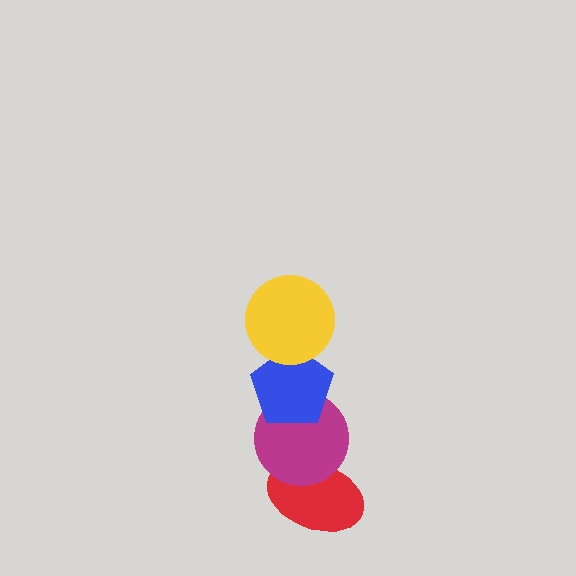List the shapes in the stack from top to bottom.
From top to bottom: the yellow circle, the blue pentagon, the magenta circle, the red ellipse.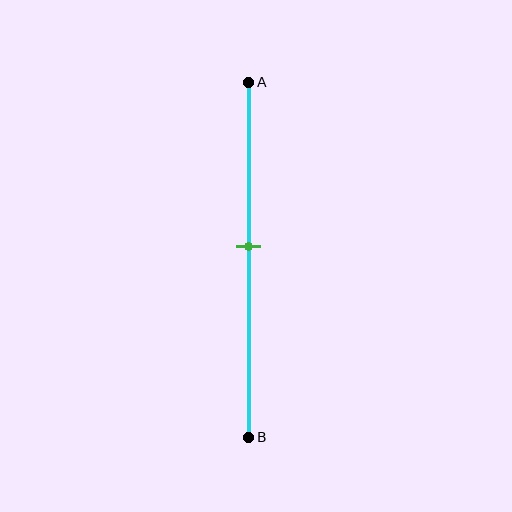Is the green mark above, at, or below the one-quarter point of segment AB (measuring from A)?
The green mark is below the one-quarter point of segment AB.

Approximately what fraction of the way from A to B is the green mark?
The green mark is approximately 45% of the way from A to B.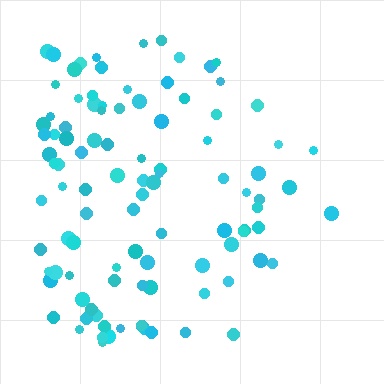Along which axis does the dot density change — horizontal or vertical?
Horizontal.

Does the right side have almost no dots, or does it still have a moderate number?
Still a moderate number, just noticeably fewer than the left.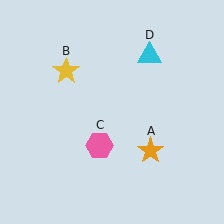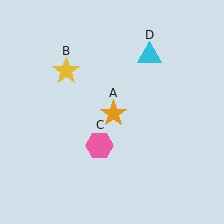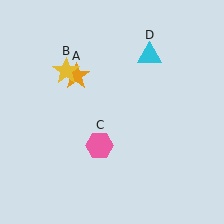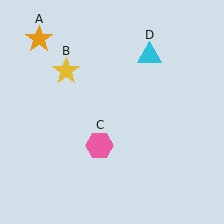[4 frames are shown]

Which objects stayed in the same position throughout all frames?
Yellow star (object B) and pink hexagon (object C) and cyan triangle (object D) remained stationary.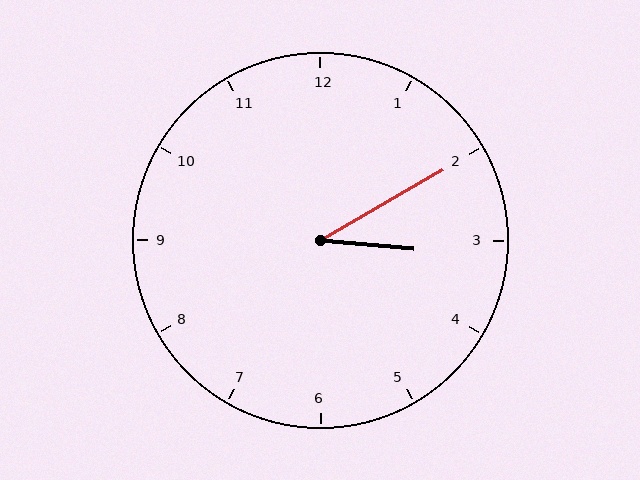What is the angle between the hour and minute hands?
Approximately 35 degrees.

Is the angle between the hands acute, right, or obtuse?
It is acute.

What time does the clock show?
3:10.